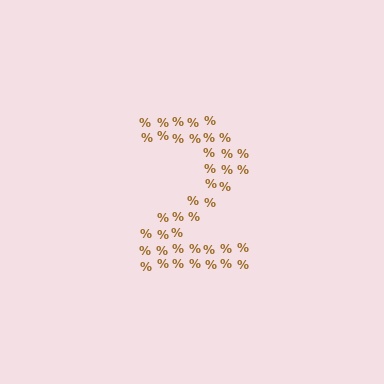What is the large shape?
The large shape is the digit 2.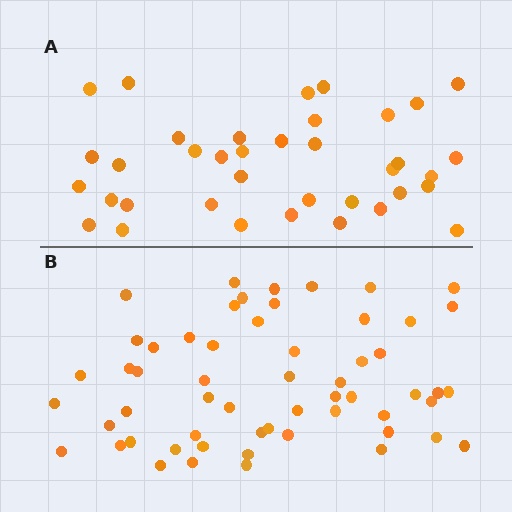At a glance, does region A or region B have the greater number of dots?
Region B (the bottom region) has more dots.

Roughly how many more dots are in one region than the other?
Region B has approximately 20 more dots than region A.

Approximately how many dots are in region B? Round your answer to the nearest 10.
About 60 dots. (The exact count is 57, which rounds to 60.)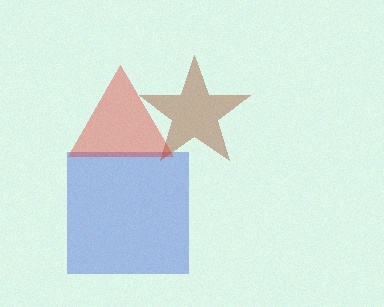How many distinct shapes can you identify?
There are 3 distinct shapes: a blue square, a brown star, a red triangle.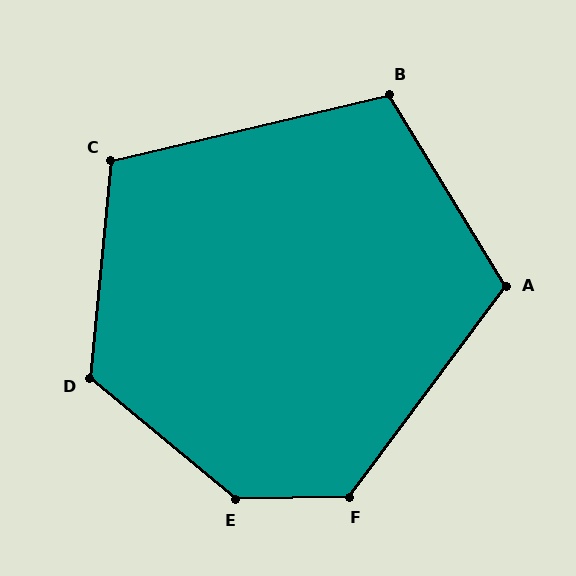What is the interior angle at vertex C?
Approximately 109 degrees (obtuse).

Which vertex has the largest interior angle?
E, at approximately 139 degrees.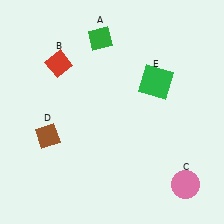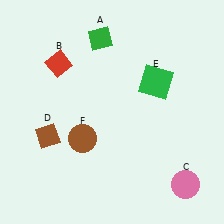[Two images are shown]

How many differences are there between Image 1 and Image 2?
There is 1 difference between the two images.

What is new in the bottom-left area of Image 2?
A brown circle (F) was added in the bottom-left area of Image 2.